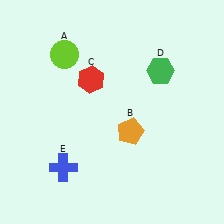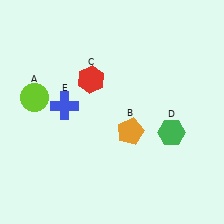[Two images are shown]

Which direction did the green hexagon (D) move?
The green hexagon (D) moved down.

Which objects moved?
The objects that moved are: the lime circle (A), the green hexagon (D), the blue cross (E).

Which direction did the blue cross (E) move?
The blue cross (E) moved up.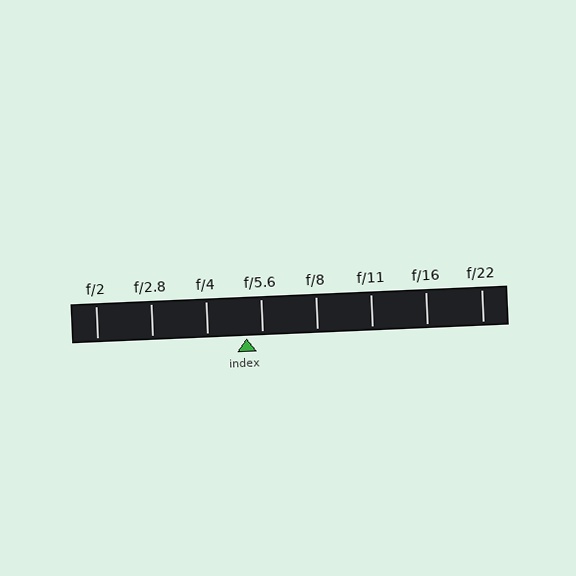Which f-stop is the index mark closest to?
The index mark is closest to f/5.6.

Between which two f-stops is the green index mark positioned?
The index mark is between f/4 and f/5.6.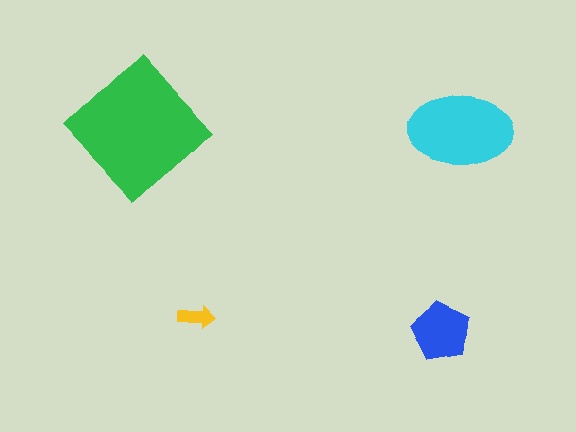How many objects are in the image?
There are 4 objects in the image.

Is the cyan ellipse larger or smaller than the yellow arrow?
Larger.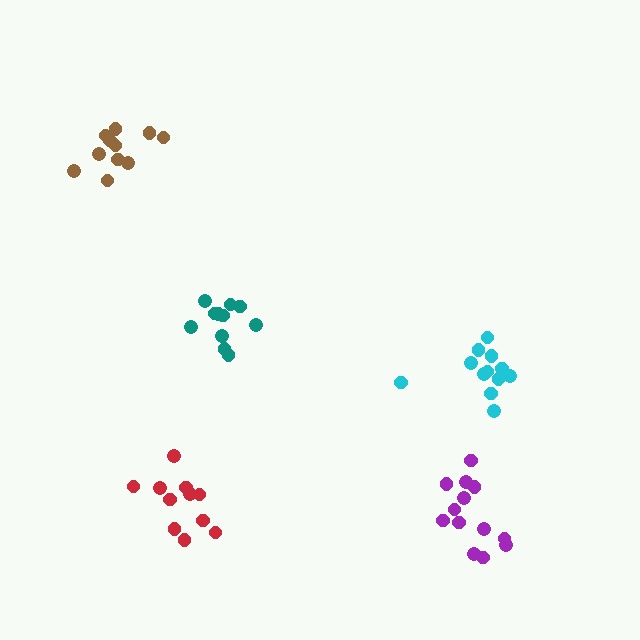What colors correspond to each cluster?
The clusters are colored: brown, cyan, purple, teal, red.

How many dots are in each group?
Group 1: 11 dots, Group 2: 12 dots, Group 3: 13 dots, Group 4: 11 dots, Group 5: 11 dots (58 total).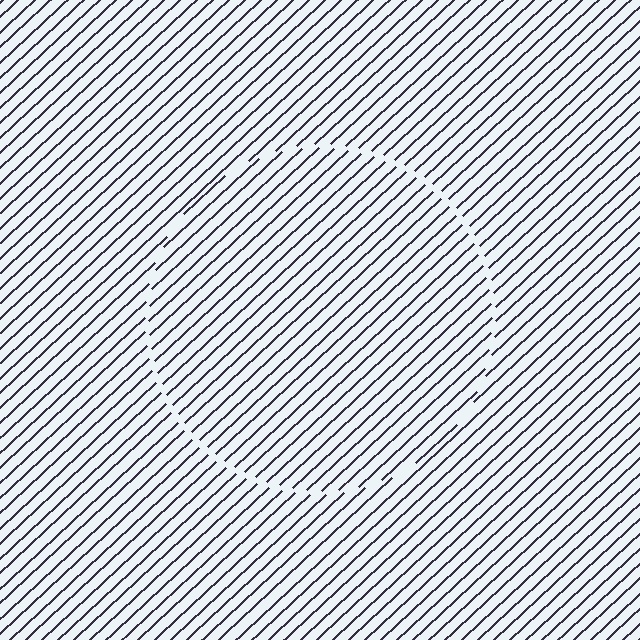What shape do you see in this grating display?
An illusory circle. The interior of the shape contains the same grating, shifted by half a period — the contour is defined by the phase discontinuity where line-ends from the inner and outer gratings abut.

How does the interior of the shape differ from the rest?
The interior of the shape contains the same grating, shifted by half a period — the contour is defined by the phase discontinuity where line-ends from the inner and outer gratings abut.